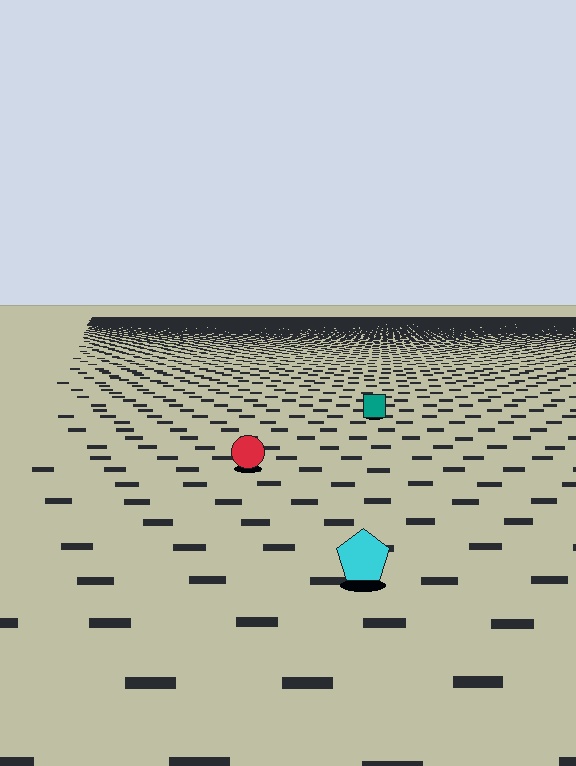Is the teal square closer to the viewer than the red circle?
No. The red circle is closer — you can tell from the texture gradient: the ground texture is coarser near it.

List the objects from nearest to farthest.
From nearest to farthest: the cyan pentagon, the red circle, the teal square.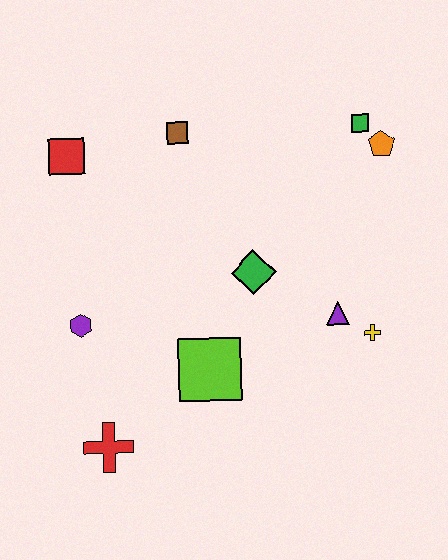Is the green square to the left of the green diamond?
No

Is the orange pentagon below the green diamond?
No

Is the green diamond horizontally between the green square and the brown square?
Yes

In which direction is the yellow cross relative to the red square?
The yellow cross is to the right of the red square.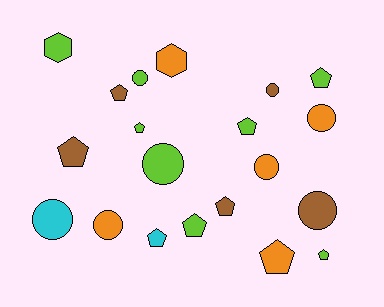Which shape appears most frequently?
Pentagon, with 10 objects.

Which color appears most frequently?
Lime, with 8 objects.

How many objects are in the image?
There are 20 objects.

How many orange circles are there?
There are 3 orange circles.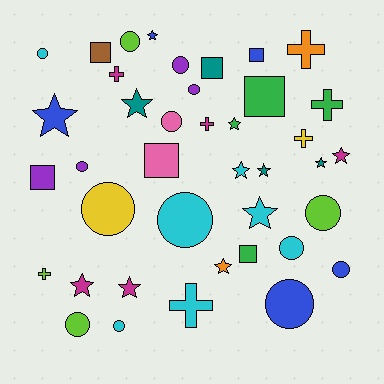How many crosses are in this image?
There are 7 crosses.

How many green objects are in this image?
There are 4 green objects.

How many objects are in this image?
There are 40 objects.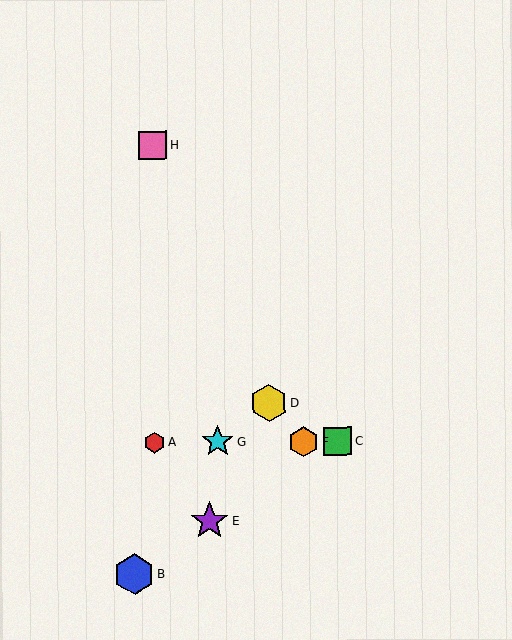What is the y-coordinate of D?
Object D is at y≈403.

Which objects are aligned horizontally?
Objects A, C, F, G are aligned horizontally.